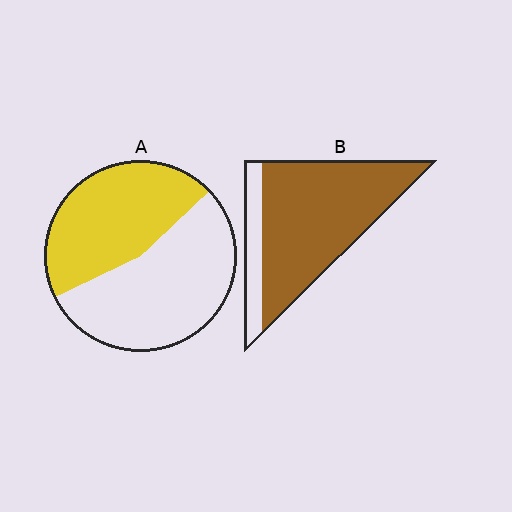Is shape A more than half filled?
No.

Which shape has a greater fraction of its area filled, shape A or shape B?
Shape B.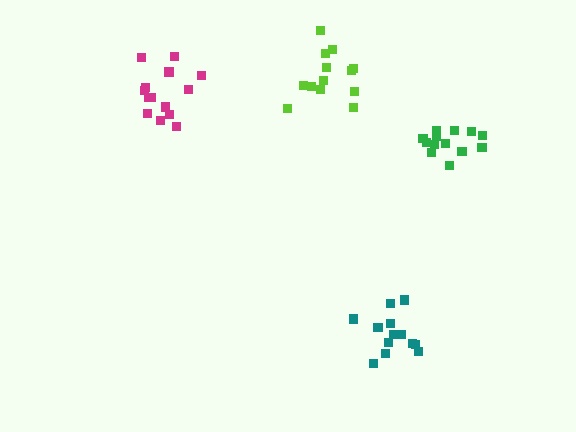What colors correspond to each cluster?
The clusters are colored: green, lime, magenta, teal.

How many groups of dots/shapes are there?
There are 4 groups.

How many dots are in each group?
Group 1: 13 dots, Group 2: 13 dots, Group 3: 15 dots, Group 4: 14 dots (55 total).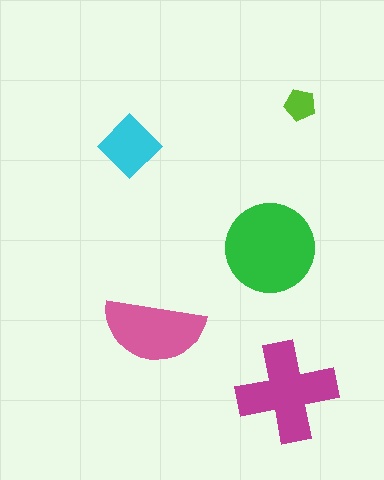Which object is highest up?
The lime pentagon is topmost.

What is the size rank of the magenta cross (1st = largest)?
2nd.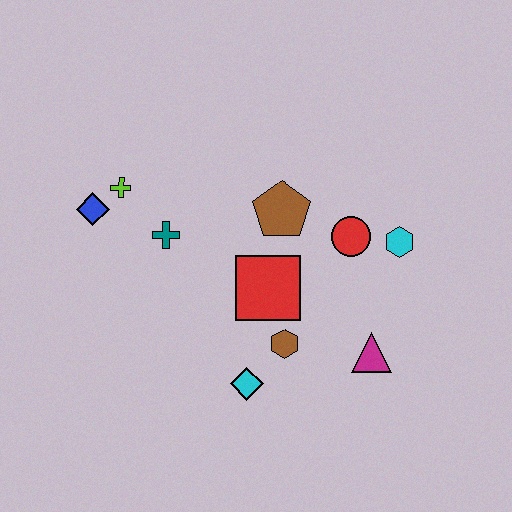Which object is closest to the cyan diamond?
The brown hexagon is closest to the cyan diamond.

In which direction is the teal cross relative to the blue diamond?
The teal cross is to the right of the blue diamond.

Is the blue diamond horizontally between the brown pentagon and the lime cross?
No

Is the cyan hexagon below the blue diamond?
Yes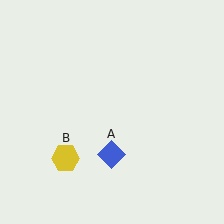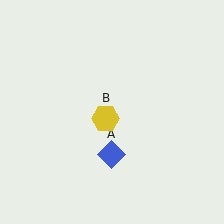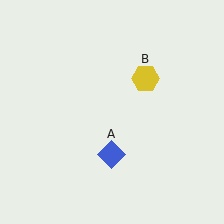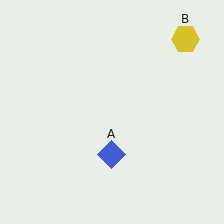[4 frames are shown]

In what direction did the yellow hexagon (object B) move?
The yellow hexagon (object B) moved up and to the right.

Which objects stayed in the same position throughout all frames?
Blue diamond (object A) remained stationary.